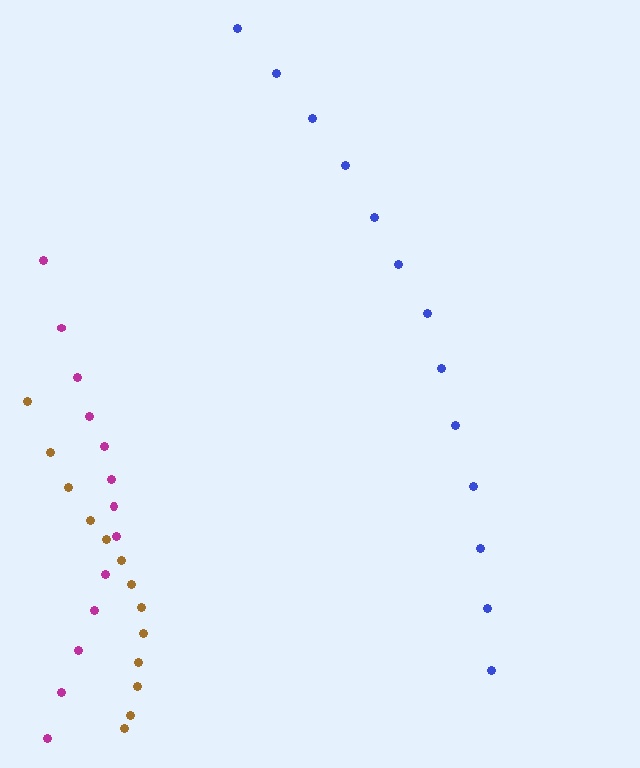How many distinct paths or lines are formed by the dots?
There are 3 distinct paths.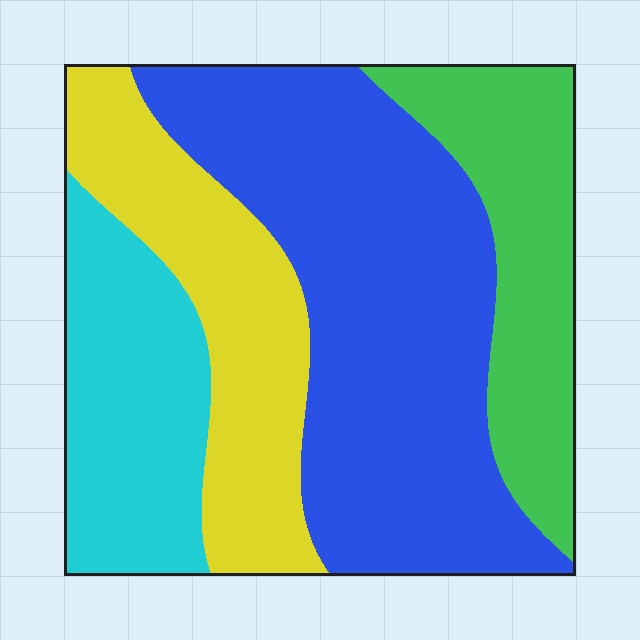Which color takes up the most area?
Blue, at roughly 40%.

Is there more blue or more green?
Blue.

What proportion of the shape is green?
Green covers around 20% of the shape.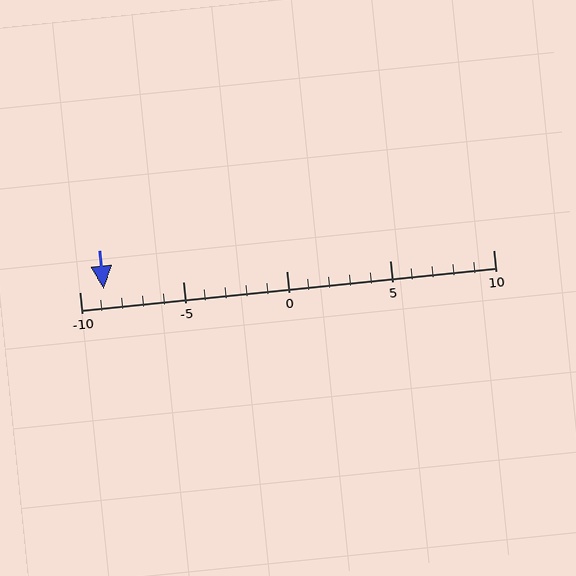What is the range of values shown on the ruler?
The ruler shows values from -10 to 10.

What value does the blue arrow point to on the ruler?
The blue arrow points to approximately -9.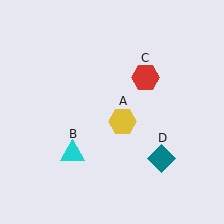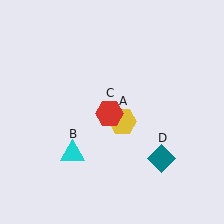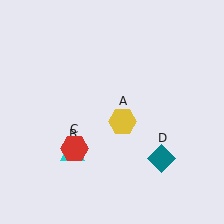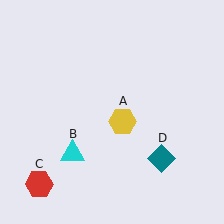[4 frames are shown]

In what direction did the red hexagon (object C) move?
The red hexagon (object C) moved down and to the left.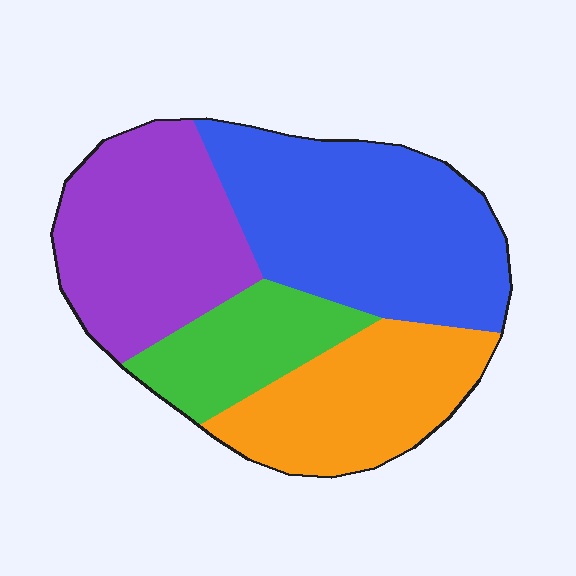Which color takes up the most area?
Blue, at roughly 35%.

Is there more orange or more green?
Orange.